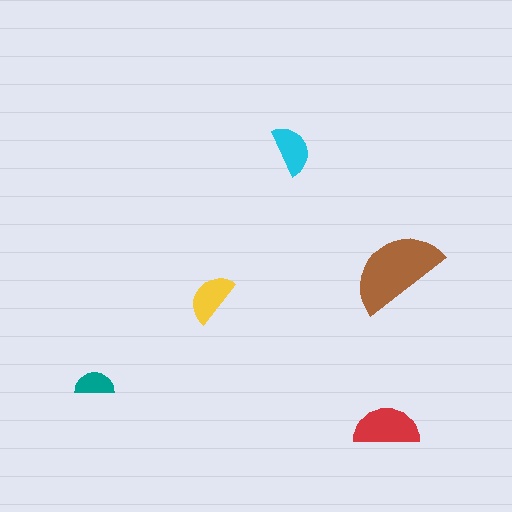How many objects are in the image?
There are 5 objects in the image.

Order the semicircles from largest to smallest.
the brown one, the red one, the yellow one, the cyan one, the teal one.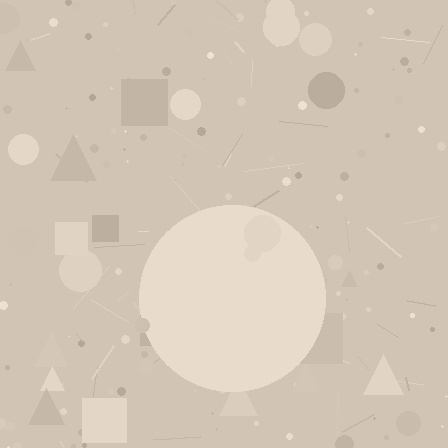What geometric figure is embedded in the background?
A circle is embedded in the background.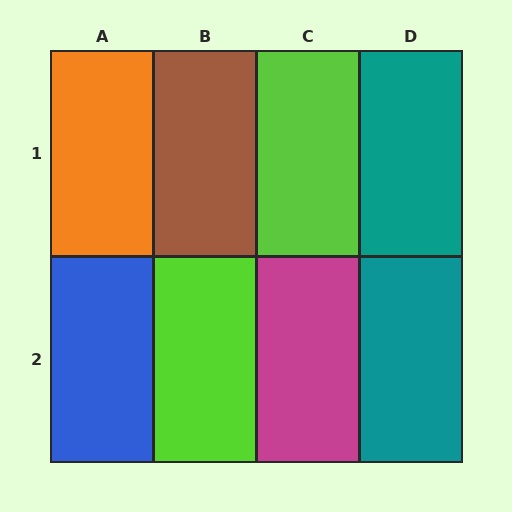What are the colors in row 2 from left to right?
Blue, lime, magenta, teal.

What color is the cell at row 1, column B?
Brown.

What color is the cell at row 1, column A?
Orange.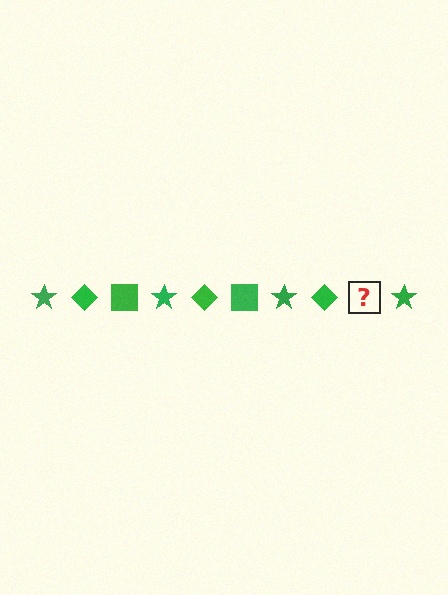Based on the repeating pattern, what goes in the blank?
The blank should be a green square.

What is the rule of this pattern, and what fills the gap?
The rule is that the pattern cycles through star, diamond, square shapes in green. The gap should be filled with a green square.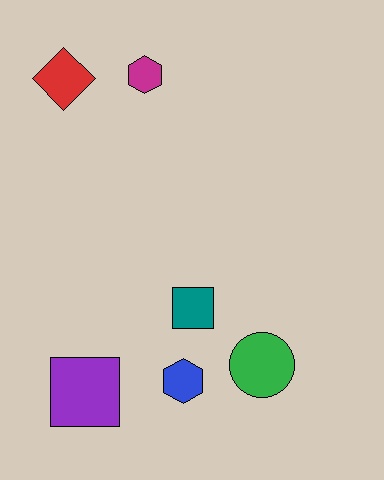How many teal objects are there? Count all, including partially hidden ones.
There is 1 teal object.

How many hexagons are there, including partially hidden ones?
There are 2 hexagons.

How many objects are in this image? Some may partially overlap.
There are 6 objects.